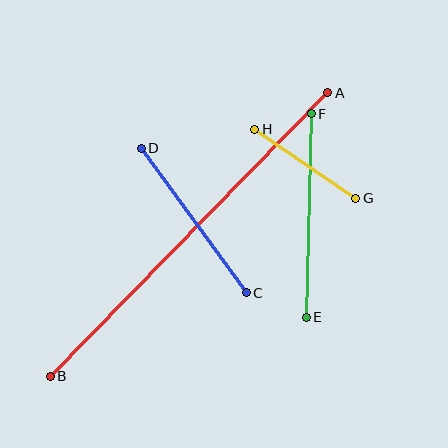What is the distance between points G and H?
The distance is approximately 122 pixels.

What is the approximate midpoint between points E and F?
The midpoint is at approximately (309, 215) pixels.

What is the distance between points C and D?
The distance is approximately 179 pixels.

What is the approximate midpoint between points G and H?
The midpoint is at approximately (305, 164) pixels.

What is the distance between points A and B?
The distance is approximately 396 pixels.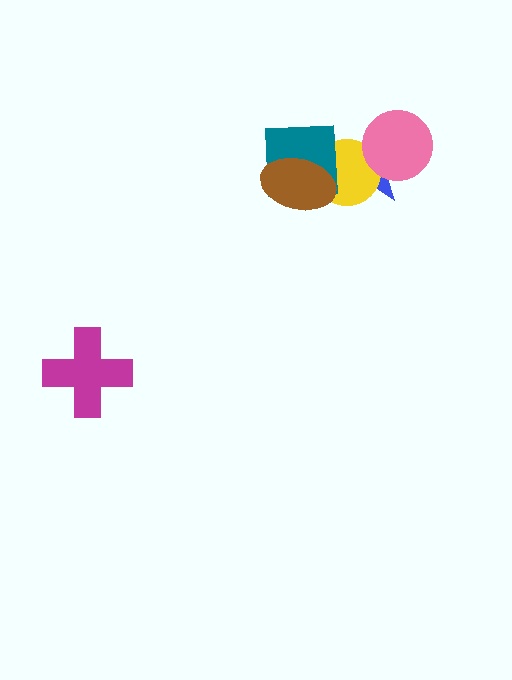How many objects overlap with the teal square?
3 objects overlap with the teal square.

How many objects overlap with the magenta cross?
0 objects overlap with the magenta cross.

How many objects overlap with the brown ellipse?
2 objects overlap with the brown ellipse.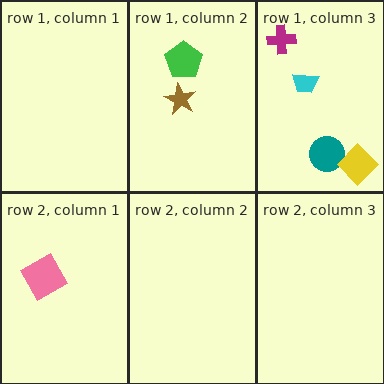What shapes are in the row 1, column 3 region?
The teal circle, the yellow diamond, the magenta cross, the cyan trapezoid.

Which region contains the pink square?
The row 2, column 1 region.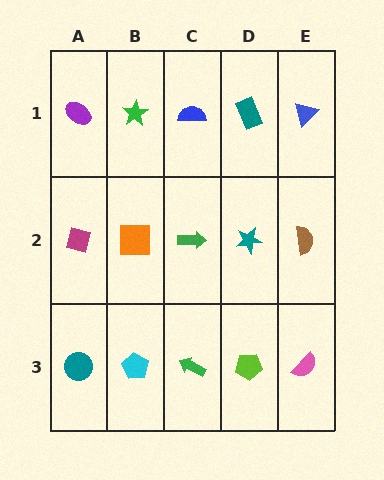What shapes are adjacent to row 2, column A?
A purple ellipse (row 1, column A), a teal circle (row 3, column A), an orange square (row 2, column B).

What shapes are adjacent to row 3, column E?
A brown semicircle (row 2, column E), a lime pentagon (row 3, column D).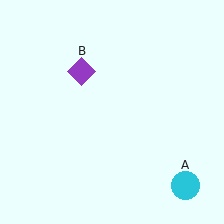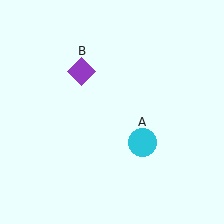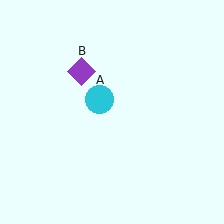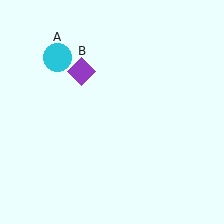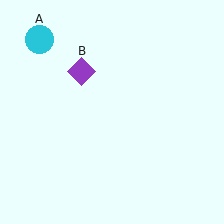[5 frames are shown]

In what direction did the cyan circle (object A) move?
The cyan circle (object A) moved up and to the left.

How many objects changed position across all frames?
1 object changed position: cyan circle (object A).